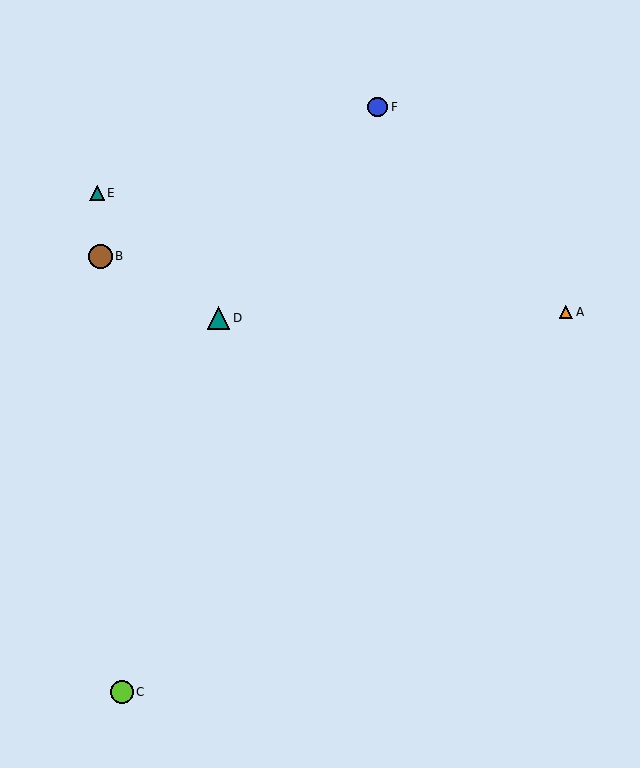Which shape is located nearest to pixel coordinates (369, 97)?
The blue circle (labeled F) at (378, 107) is nearest to that location.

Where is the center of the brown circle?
The center of the brown circle is at (100, 256).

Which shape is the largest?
The brown circle (labeled B) is the largest.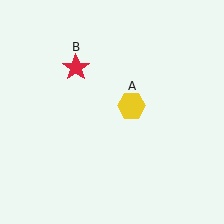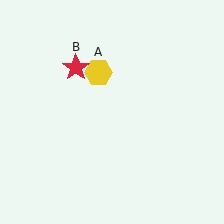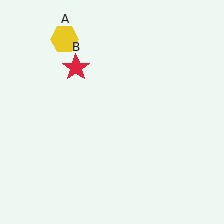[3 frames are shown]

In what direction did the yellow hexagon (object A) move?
The yellow hexagon (object A) moved up and to the left.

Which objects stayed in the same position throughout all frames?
Red star (object B) remained stationary.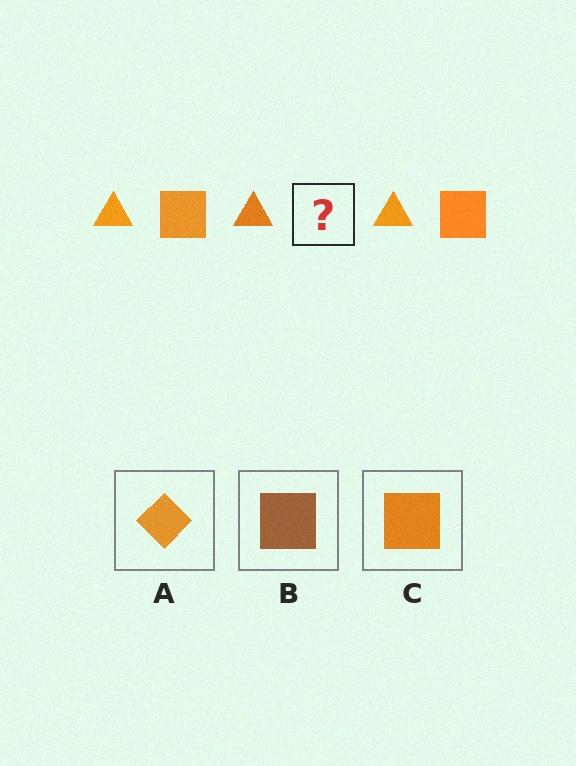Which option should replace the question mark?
Option C.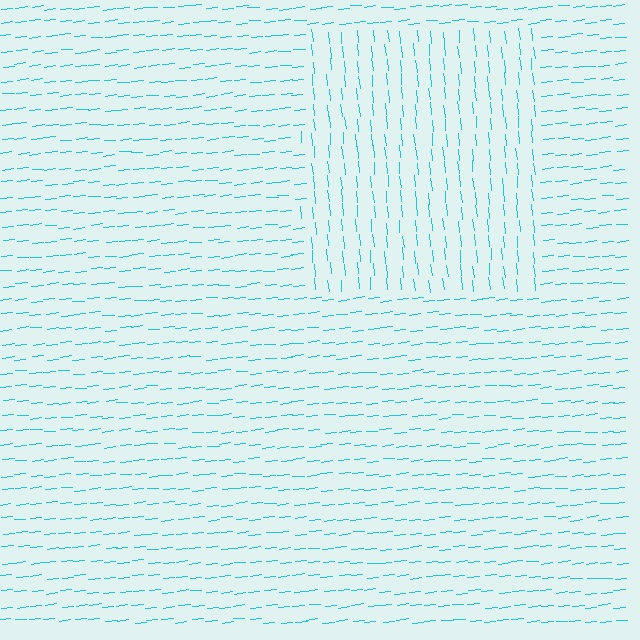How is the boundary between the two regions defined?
The boundary is defined purely by a change in line orientation (approximately 90 degrees difference). All lines are the same color and thickness.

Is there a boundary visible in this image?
Yes, there is a texture boundary formed by a change in line orientation.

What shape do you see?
I see a rectangle.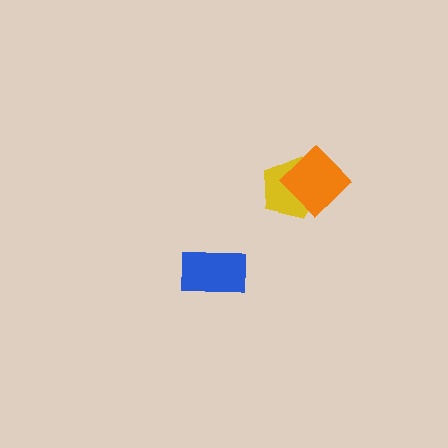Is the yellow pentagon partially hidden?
Yes, it is partially covered by another shape.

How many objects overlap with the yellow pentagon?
1 object overlaps with the yellow pentagon.